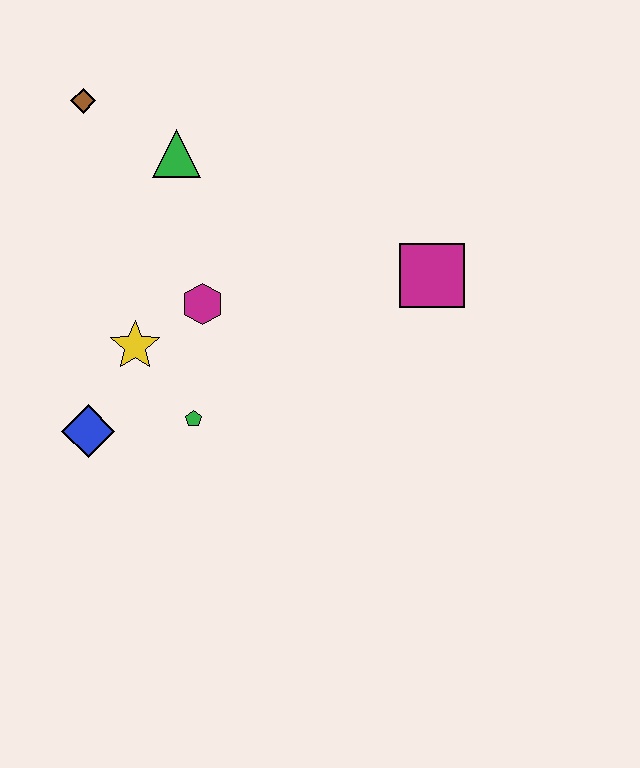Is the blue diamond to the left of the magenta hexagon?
Yes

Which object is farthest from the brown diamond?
The magenta square is farthest from the brown diamond.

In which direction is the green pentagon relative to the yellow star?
The green pentagon is below the yellow star.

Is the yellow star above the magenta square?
No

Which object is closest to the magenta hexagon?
The yellow star is closest to the magenta hexagon.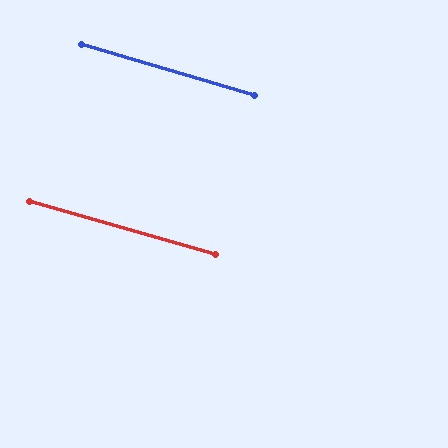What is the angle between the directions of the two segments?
Approximately 0 degrees.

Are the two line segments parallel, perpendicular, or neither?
Parallel — their directions differ by only 0.4°.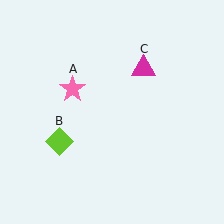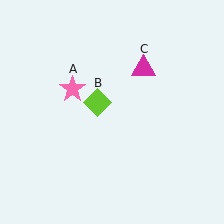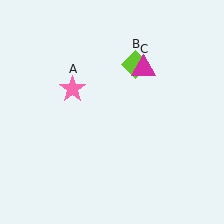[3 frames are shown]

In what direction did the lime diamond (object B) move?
The lime diamond (object B) moved up and to the right.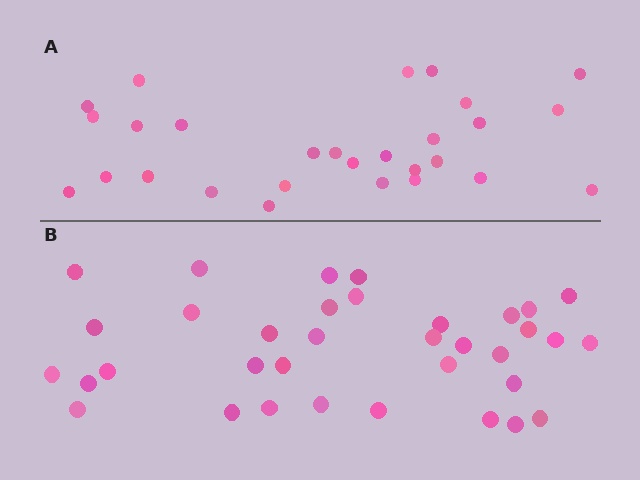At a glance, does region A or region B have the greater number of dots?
Region B (the bottom region) has more dots.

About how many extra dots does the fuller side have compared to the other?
Region B has roughly 8 or so more dots than region A.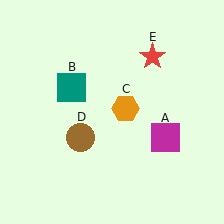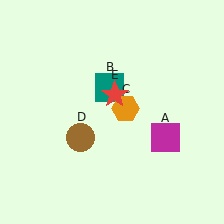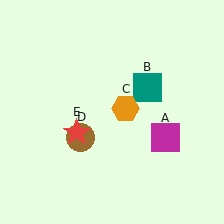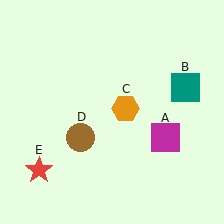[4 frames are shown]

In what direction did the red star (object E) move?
The red star (object E) moved down and to the left.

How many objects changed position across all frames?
2 objects changed position: teal square (object B), red star (object E).